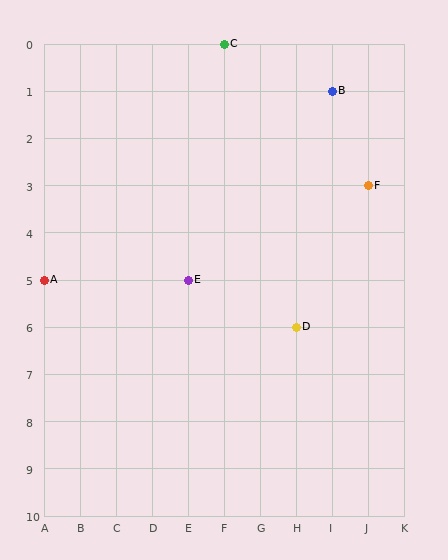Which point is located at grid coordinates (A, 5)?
Point A is at (A, 5).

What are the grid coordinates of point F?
Point F is at grid coordinates (J, 3).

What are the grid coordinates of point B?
Point B is at grid coordinates (I, 1).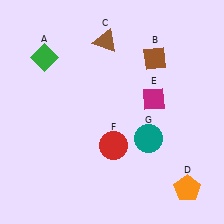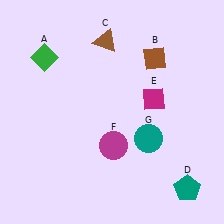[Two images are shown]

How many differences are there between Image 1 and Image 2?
There are 2 differences between the two images.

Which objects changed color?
D changed from orange to teal. F changed from red to magenta.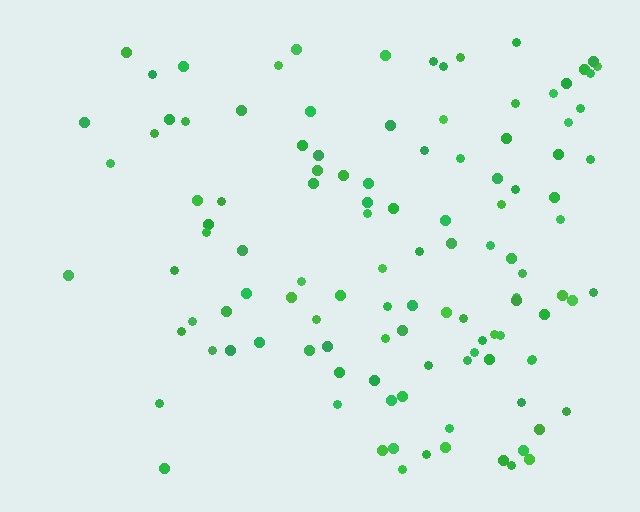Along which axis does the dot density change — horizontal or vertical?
Horizontal.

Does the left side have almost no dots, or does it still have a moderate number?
Still a moderate number, just noticeably fewer than the right.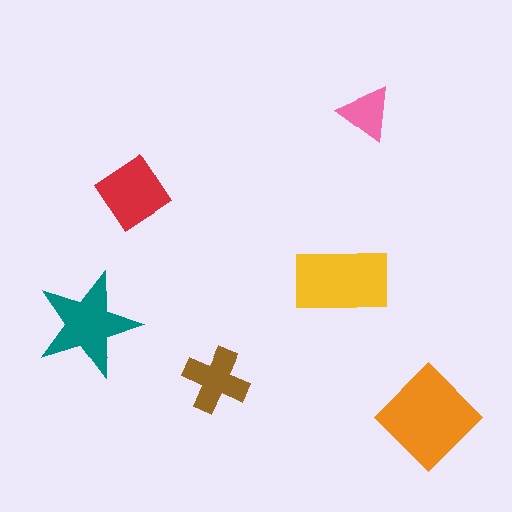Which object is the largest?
The orange diamond.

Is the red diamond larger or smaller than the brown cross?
Larger.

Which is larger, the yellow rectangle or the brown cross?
The yellow rectangle.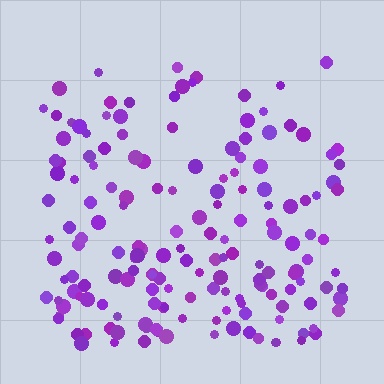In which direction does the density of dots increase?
From top to bottom, with the bottom side densest.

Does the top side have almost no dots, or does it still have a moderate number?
Still a moderate number, just noticeably fewer than the bottom.